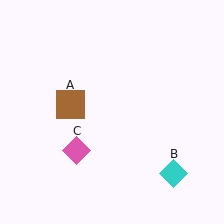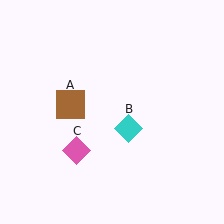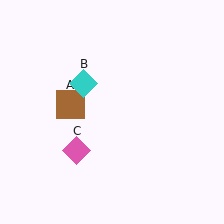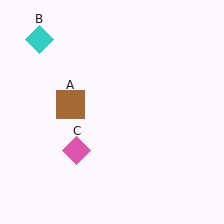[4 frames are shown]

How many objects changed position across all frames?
1 object changed position: cyan diamond (object B).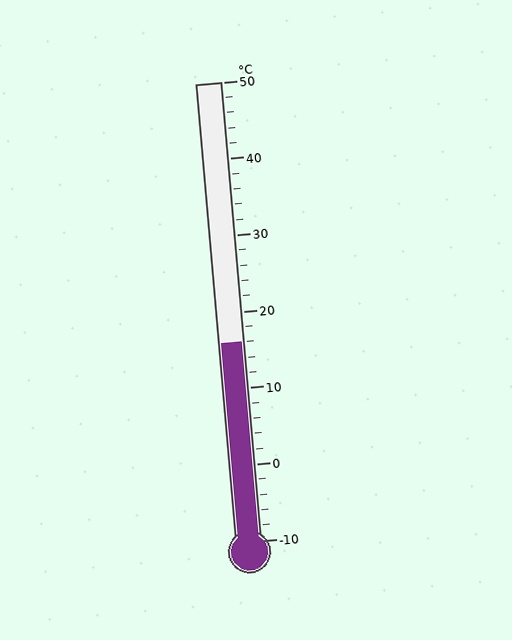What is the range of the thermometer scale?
The thermometer scale ranges from -10°C to 50°C.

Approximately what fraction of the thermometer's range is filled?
The thermometer is filled to approximately 45% of its range.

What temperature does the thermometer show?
The thermometer shows approximately 16°C.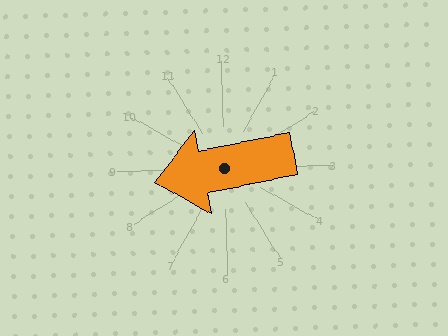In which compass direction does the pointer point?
West.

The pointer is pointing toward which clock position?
Roughly 9 o'clock.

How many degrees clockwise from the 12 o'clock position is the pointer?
Approximately 260 degrees.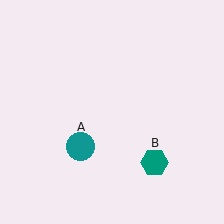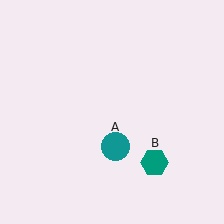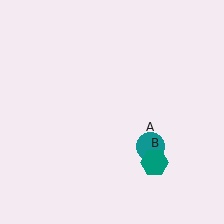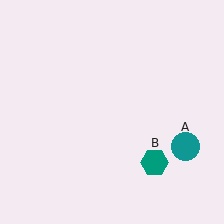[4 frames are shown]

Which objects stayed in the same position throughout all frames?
Teal hexagon (object B) remained stationary.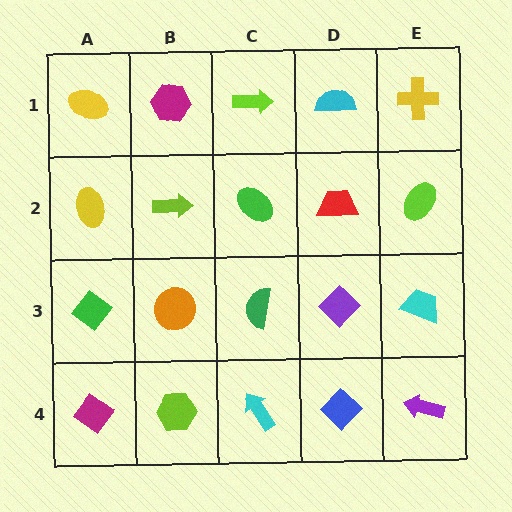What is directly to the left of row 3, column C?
An orange circle.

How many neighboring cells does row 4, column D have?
3.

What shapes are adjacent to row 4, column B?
An orange circle (row 3, column B), a magenta diamond (row 4, column A), a cyan arrow (row 4, column C).